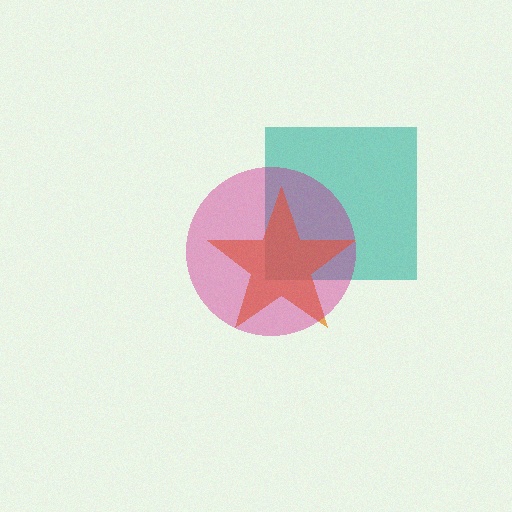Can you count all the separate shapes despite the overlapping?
Yes, there are 3 separate shapes.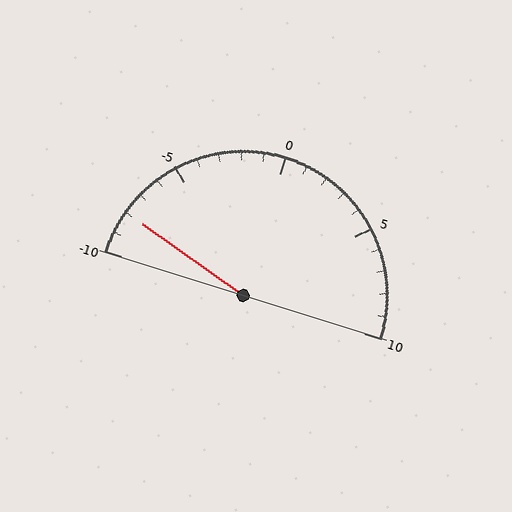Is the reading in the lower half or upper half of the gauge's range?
The reading is in the lower half of the range (-10 to 10).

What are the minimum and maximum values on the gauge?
The gauge ranges from -10 to 10.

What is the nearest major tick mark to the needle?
The nearest major tick mark is -10.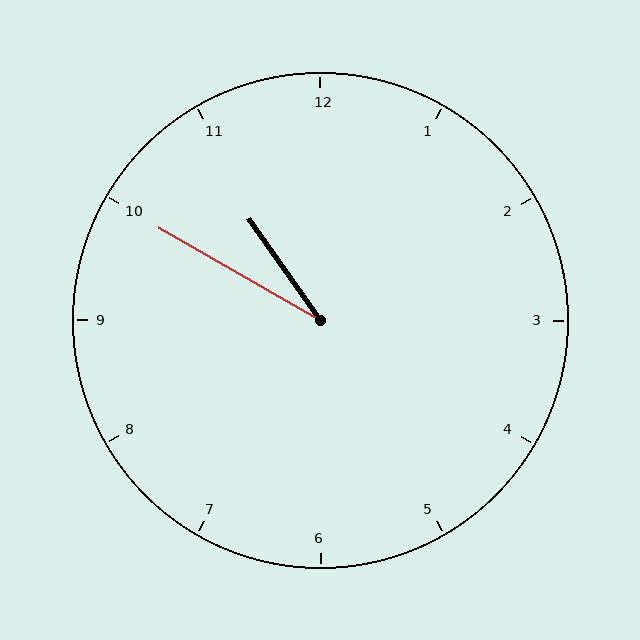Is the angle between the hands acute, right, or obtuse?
It is acute.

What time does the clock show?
10:50.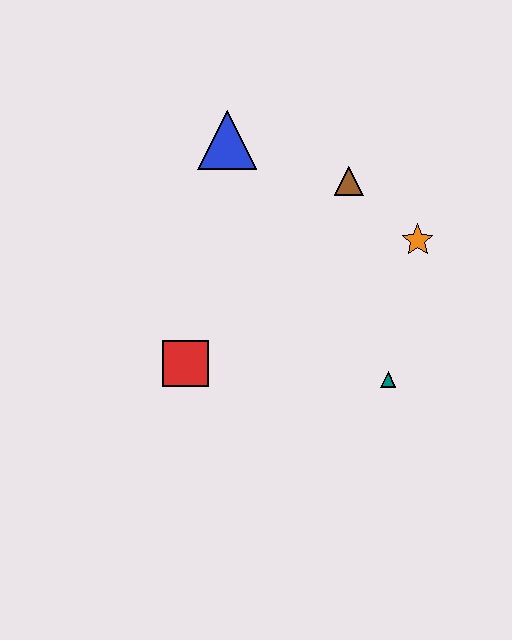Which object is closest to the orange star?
The brown triangle is closest to the orange star.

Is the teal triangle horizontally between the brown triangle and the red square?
No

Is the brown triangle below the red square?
No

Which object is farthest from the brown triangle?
The red square is farthest from the brown triangle.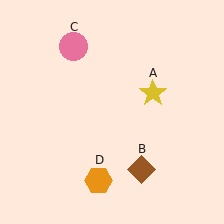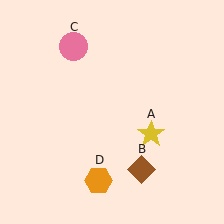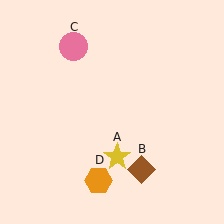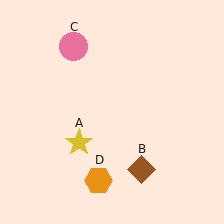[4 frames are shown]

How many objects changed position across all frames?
1 object changed position: yellow star (object A).